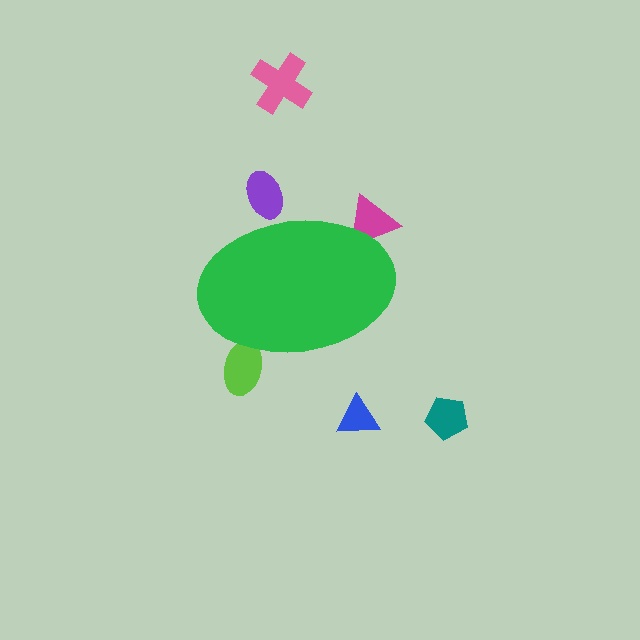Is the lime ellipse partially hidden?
Yes, the lime ellipse is partially hidden behind the green ellipse.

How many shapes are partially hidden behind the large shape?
3 shapes are partially hidden.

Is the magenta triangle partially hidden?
Yes, the magenta triangle is partially hidden behind the green ellipse.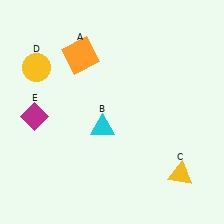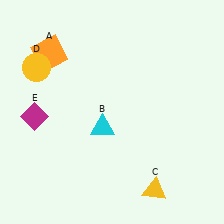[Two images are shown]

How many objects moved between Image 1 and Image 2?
2 objects moved between the two images.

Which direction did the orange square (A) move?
The orange square (A) moved left.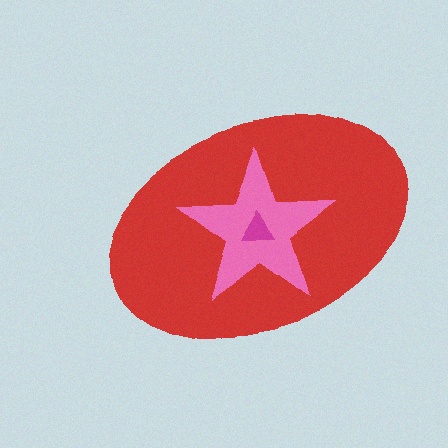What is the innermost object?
The magenta triangle.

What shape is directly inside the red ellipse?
The pink star.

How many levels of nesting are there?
3.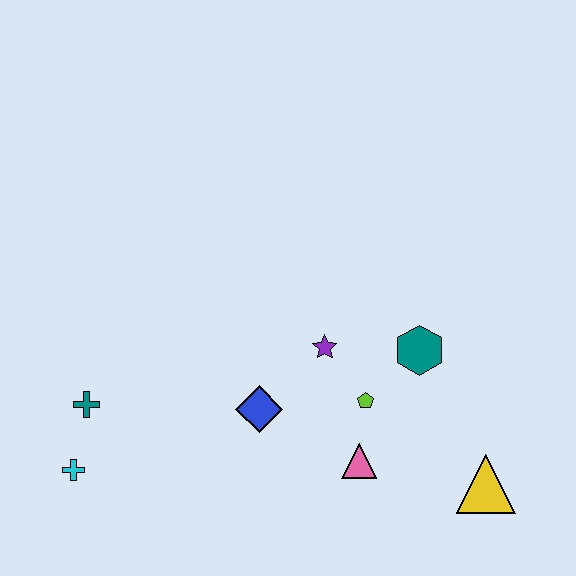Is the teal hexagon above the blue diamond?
Yes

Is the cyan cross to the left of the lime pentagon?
Yes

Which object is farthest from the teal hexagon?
The cyan cross is farthest from the teal hexagon.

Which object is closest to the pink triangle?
The lime pentagon is closest to the pink triangle.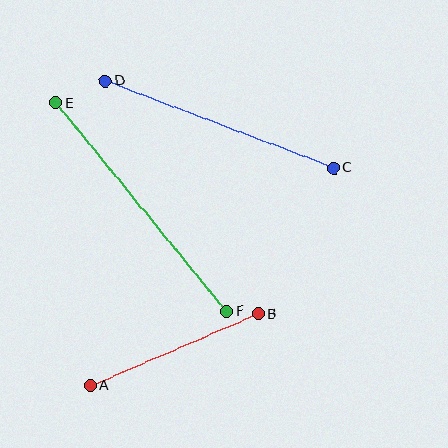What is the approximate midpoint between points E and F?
The midpoint is at approximately (141, 207) pixels.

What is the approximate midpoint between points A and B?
The midpoint is at approximately (174, 349) pixels.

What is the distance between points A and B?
The distance is approximately 183 pixels.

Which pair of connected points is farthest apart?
Points E and F are farthest apart.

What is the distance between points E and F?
The distance is approximately 269 pixels.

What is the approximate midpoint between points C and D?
The midpoint is at approximately (219, 124) pixels.